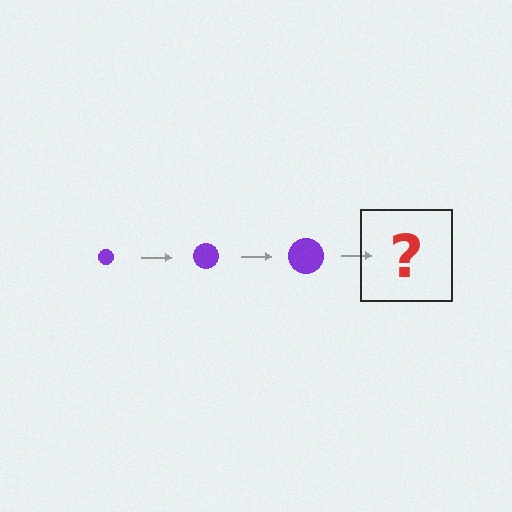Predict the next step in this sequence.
The next step is a purple circle, larger than the previous one.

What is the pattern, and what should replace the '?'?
The pattern is that the circle gets progressively larger each step. The '?' should be a purple circle, larger than the previous one.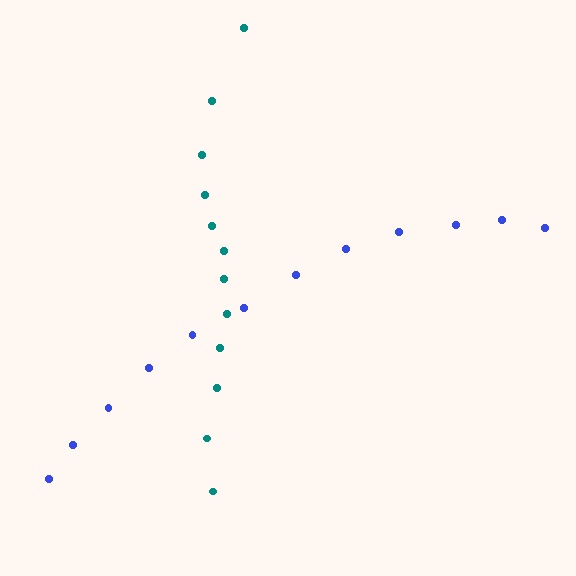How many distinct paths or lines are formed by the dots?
There are 2 distinct paths.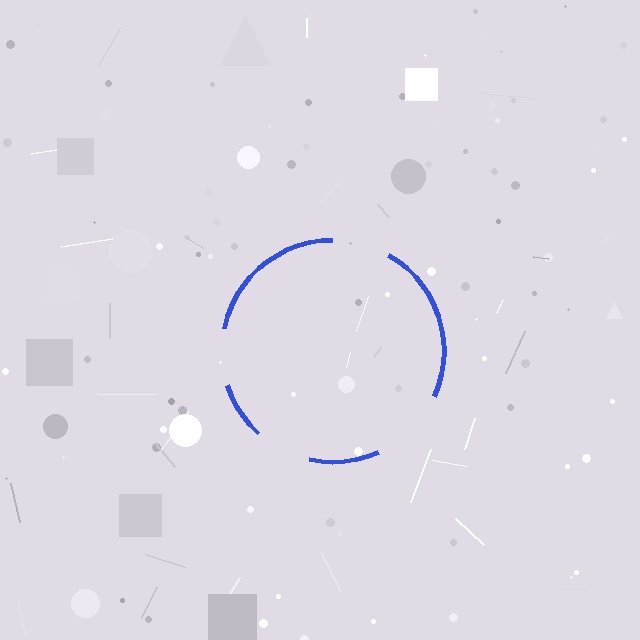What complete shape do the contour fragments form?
The contour fragments form a circle.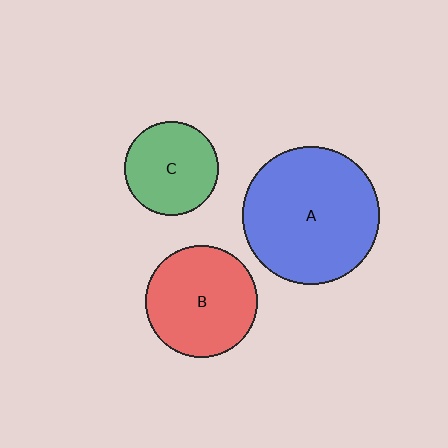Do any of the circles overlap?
No, none of the circles overlap.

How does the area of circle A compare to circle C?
Approximately 2.1 times.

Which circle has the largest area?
Circle A (blue).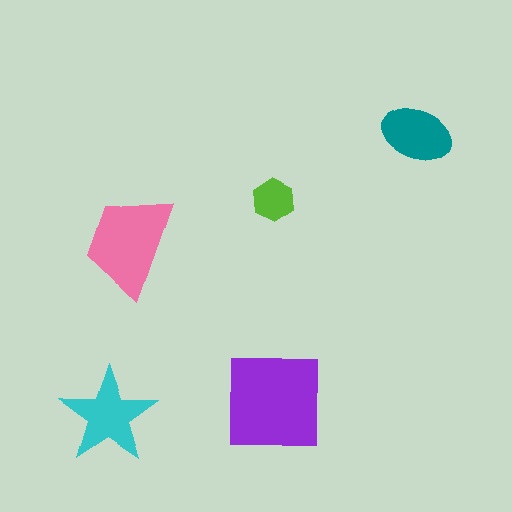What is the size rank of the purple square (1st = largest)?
1st.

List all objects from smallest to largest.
The lime hexagon, the teal ellipse, the cyan star, the pink trapezoid, the purple square.